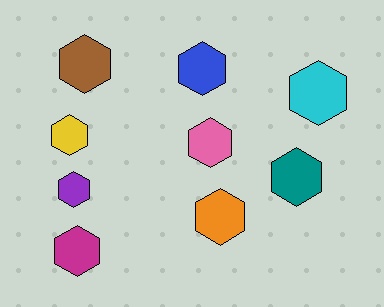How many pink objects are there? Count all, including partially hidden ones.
There is 1 pink object.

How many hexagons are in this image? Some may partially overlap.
There are 9 hexagons.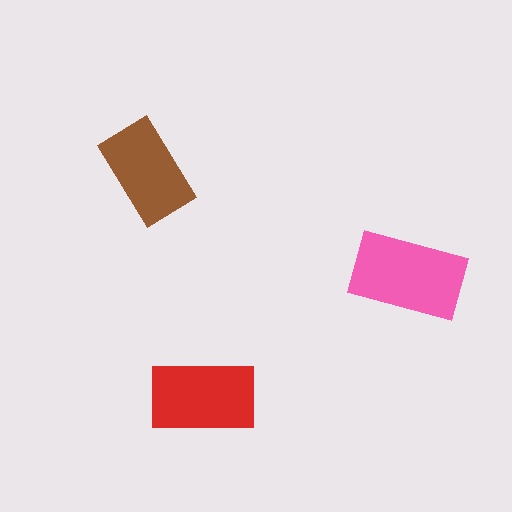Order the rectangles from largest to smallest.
the pink one, the red one, the brown one.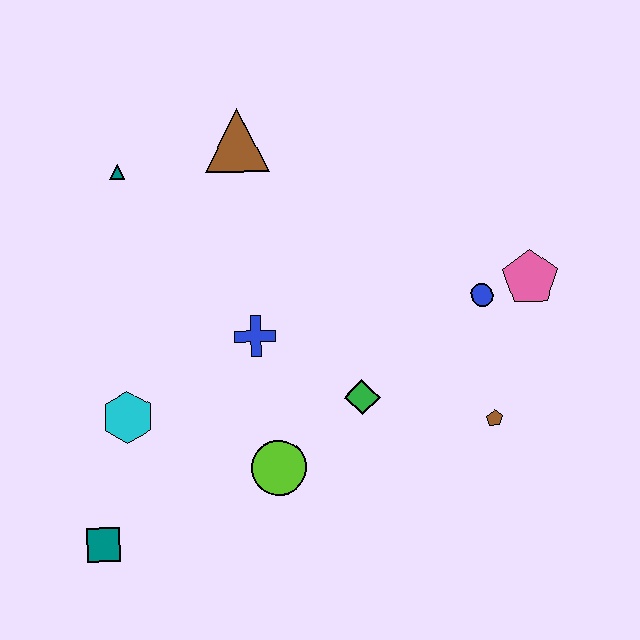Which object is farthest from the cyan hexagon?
The pink pentagon is farthest from the cyan hexagon.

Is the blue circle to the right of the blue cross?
Yes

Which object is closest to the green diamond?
The lime circle is closest to the green diamond.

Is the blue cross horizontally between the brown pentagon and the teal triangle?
Yes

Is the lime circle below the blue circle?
Yes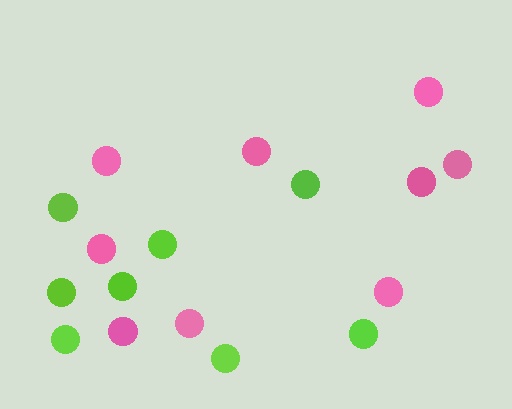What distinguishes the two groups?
There are 2 groups: one group of pink circles (9) and one group of lime circles (8).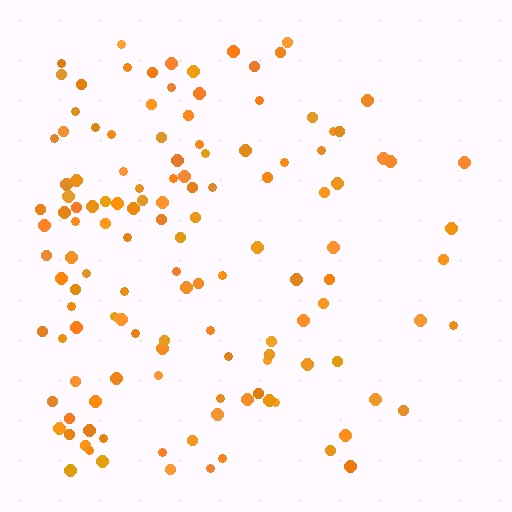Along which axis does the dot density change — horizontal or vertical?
Horizontal.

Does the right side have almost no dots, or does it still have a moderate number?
Still a moderate number, just noticeably fewer than the left.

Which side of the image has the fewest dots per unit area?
The right.